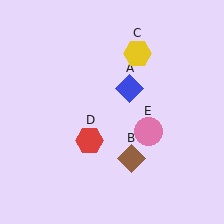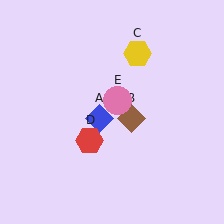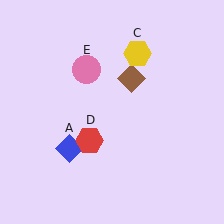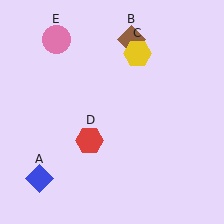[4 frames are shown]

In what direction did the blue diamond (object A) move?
The blue diamond (object A) moved down and to the left.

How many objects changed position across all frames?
3 objects changed position: blue diamond (object A), brown diamond (object B), pink circle (object E).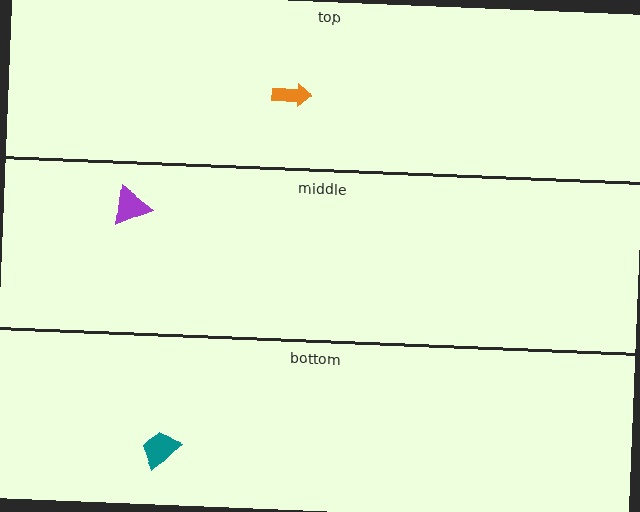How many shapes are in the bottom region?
1.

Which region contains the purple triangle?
The middle region.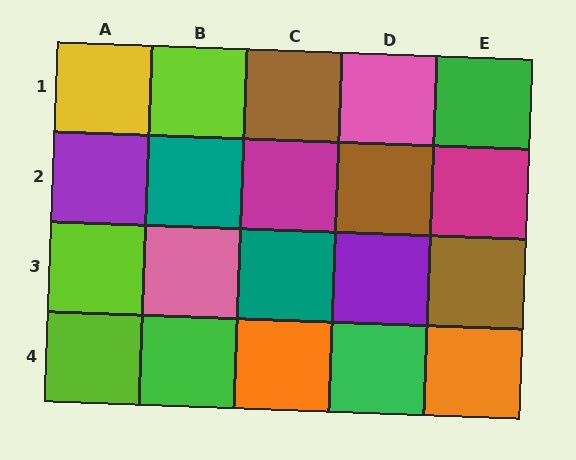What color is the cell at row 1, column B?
Lime.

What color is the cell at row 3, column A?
Lime.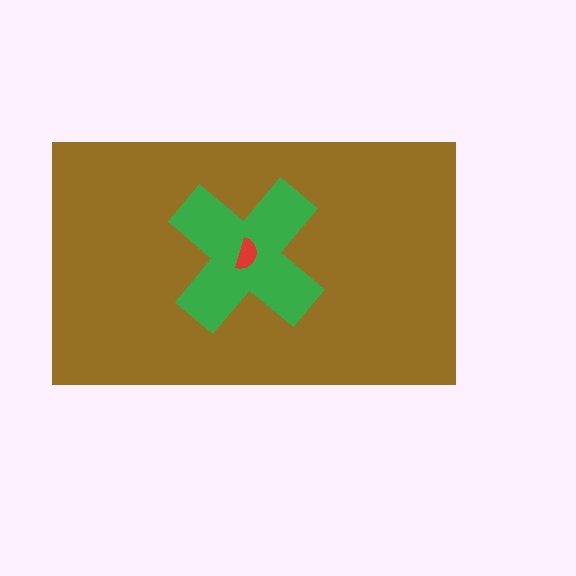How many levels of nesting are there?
3.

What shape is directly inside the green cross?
The red semicircle.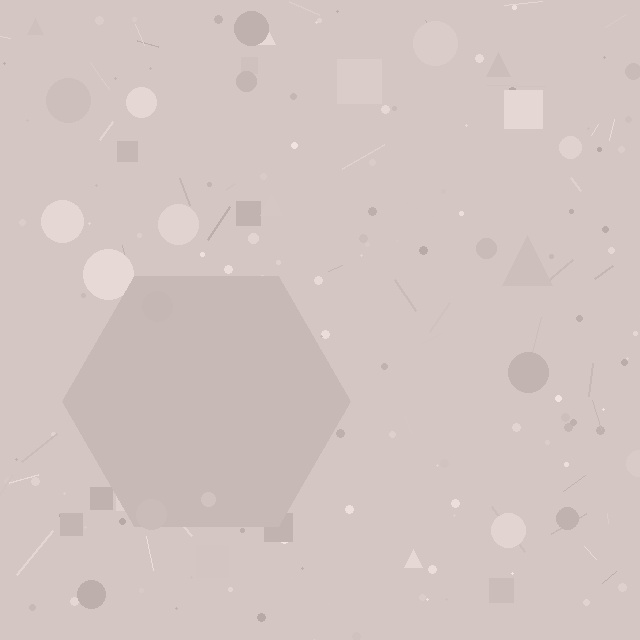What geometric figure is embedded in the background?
A hexagon is embedded in the background.